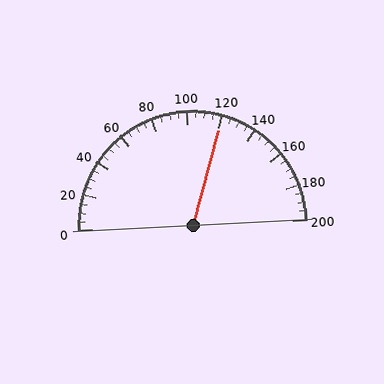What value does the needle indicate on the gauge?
The needle indicates approximately 120.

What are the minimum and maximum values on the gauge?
The gauge ranges from 0 to 200.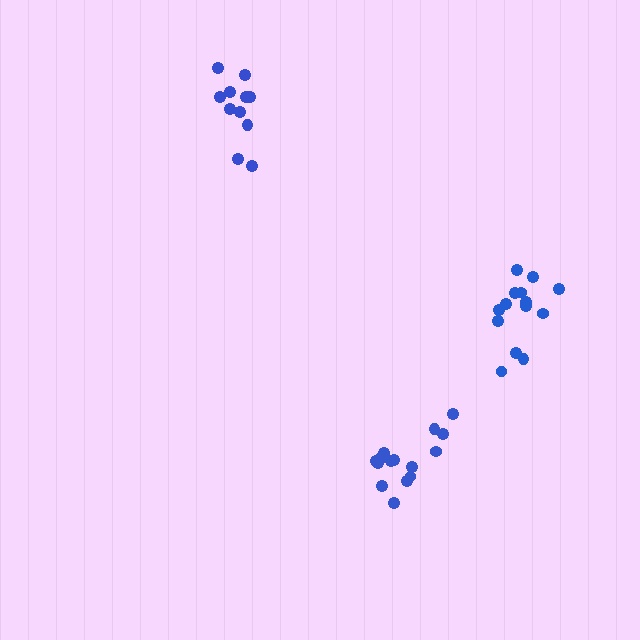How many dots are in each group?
Group 1: 11 dots, Group 2: 15 dots, Group 3: 14 dots (40 total).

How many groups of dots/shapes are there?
There are 3 groups.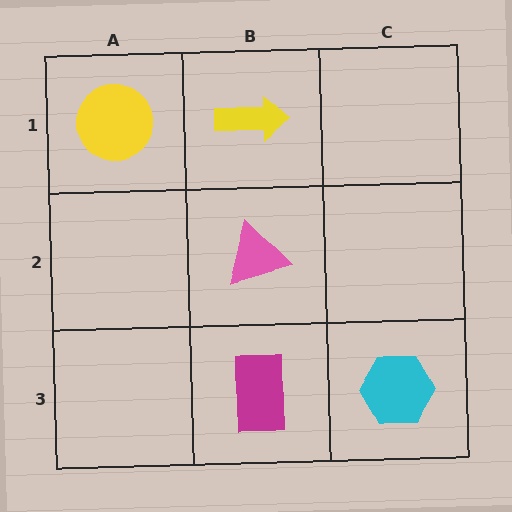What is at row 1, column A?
A yellow circle.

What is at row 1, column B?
A yellow arrow.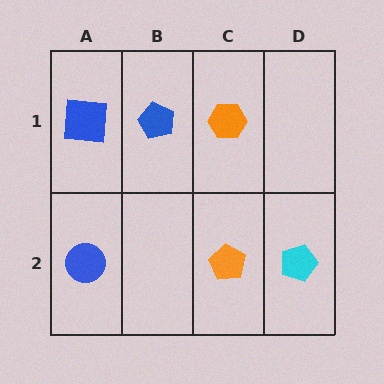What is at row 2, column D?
A cyan pentagon.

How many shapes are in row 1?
3 shapes.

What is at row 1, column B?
A blue pentagon.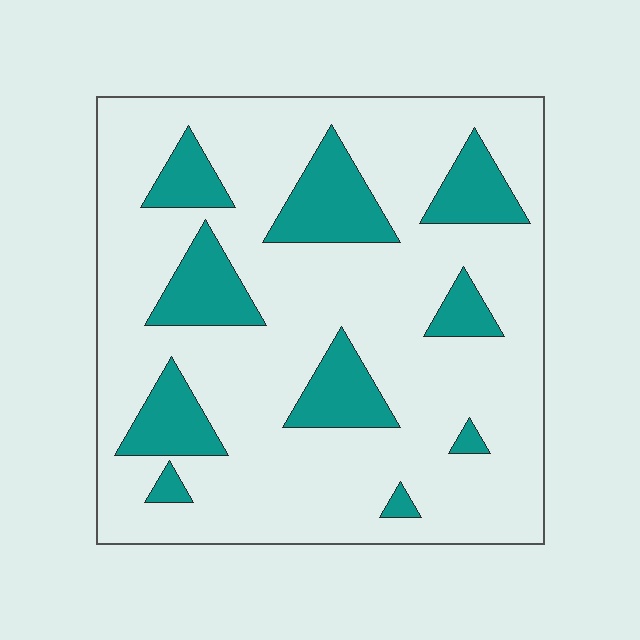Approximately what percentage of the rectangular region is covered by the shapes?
Approximately 20%.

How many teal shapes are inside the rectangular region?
10.